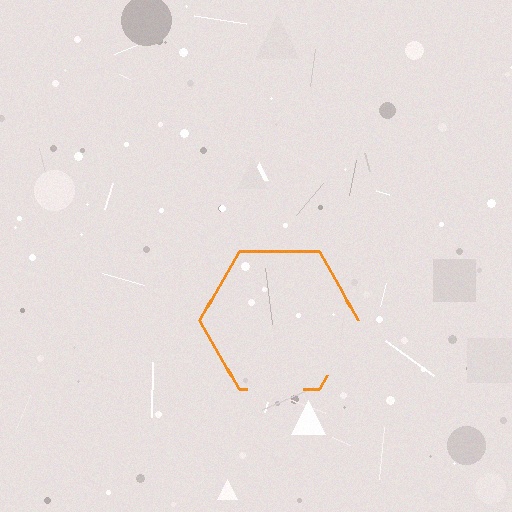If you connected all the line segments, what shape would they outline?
They would outline a hexagon.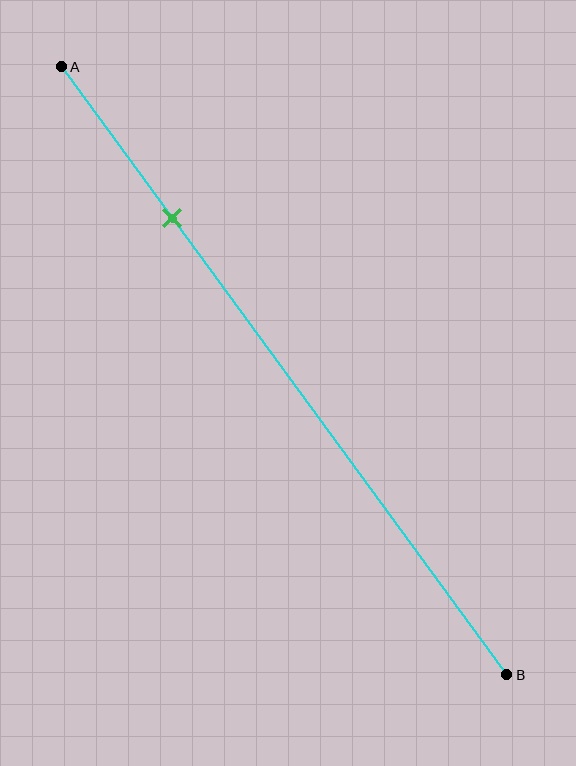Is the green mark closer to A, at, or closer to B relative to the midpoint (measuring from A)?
The green mark is closer to point A than the midpoint of segment AB.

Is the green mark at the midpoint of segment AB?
No, the mark is at about 25% from A, not at the 50% midpoint.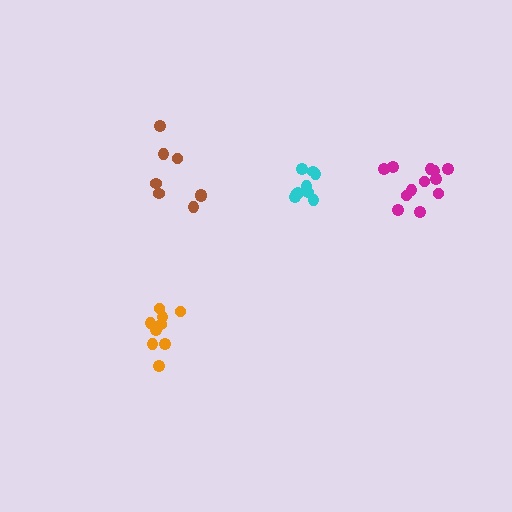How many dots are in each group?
Group 1: 12 dots, Group 2: 9 dots, Group 3: 9 dots, Group 4: 8 dots (38 total).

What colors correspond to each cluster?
The clusters are colored: magenta, orange, cyan, brown.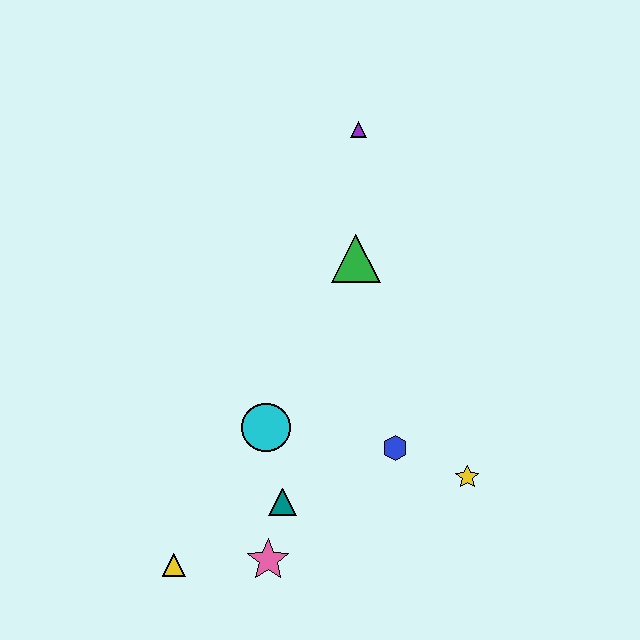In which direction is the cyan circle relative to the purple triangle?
The cyan circle is below the purple triangle.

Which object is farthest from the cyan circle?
The purple triangle is farthest from the cyan circle.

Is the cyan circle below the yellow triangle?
No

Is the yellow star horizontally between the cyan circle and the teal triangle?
No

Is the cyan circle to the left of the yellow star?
Yes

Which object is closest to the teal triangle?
The pink star is closest to the teal triangle.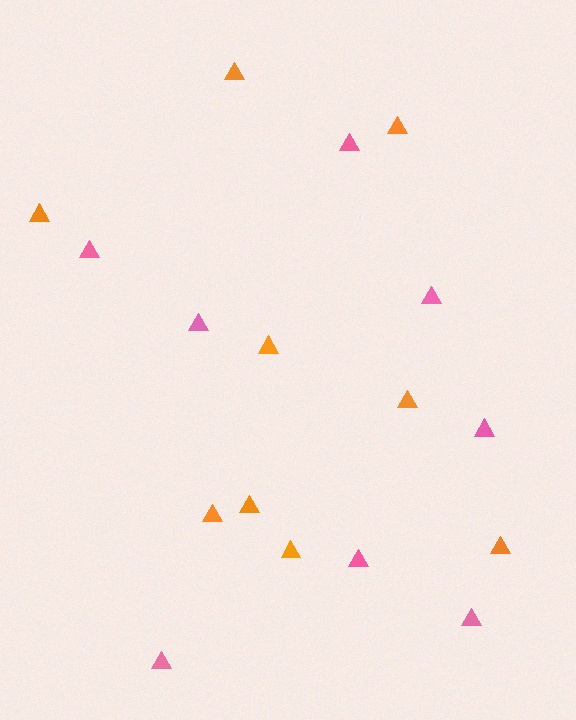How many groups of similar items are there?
There are 2 groups: one group of pink triangles (8) and one group of orange triangles (9).